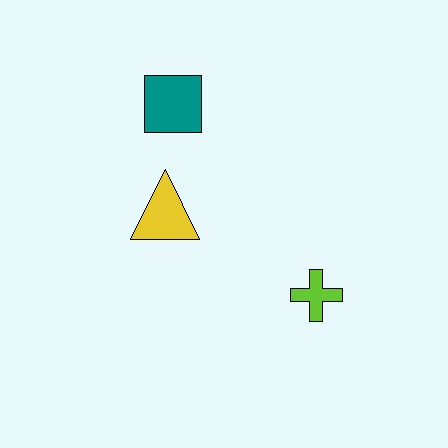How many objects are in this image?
There are 3 objects.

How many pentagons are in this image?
There are no pentagons.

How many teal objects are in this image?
There is 1 teal object.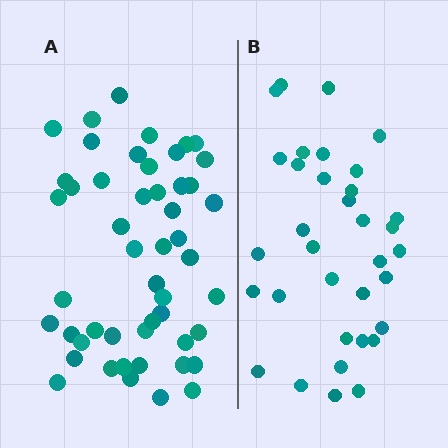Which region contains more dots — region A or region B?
Region A (the left region) has more dots.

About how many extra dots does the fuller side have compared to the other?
Region A has approximately 15 more dots than region B.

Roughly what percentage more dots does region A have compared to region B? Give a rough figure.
About 45% more.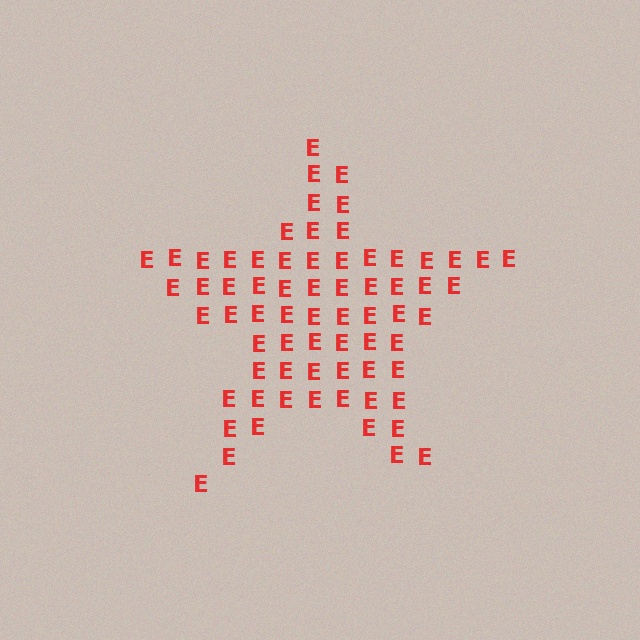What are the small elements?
The small elements are letter E's.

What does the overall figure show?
The overall figure shows a star.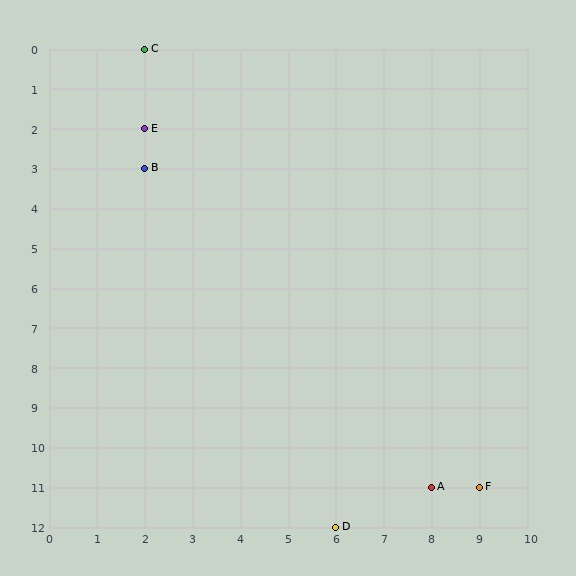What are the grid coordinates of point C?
Point C is at grid coordinates (2, 0).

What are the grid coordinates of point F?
Point F is at grid coordinates (9, 11).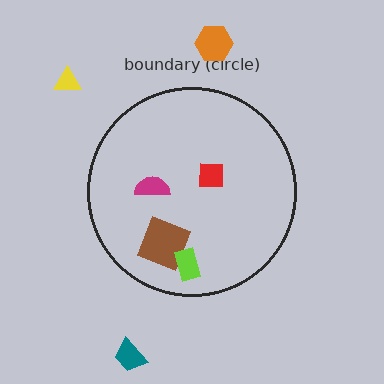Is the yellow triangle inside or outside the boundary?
Outside.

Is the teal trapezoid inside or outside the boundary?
Outside.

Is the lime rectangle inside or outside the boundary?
Inside.